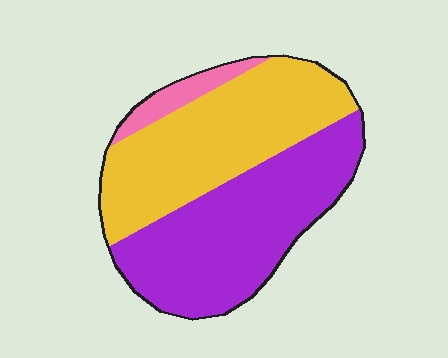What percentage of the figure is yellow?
Yellow covers 45% of the figure.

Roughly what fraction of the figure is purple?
Purple covers around 50% of the figure.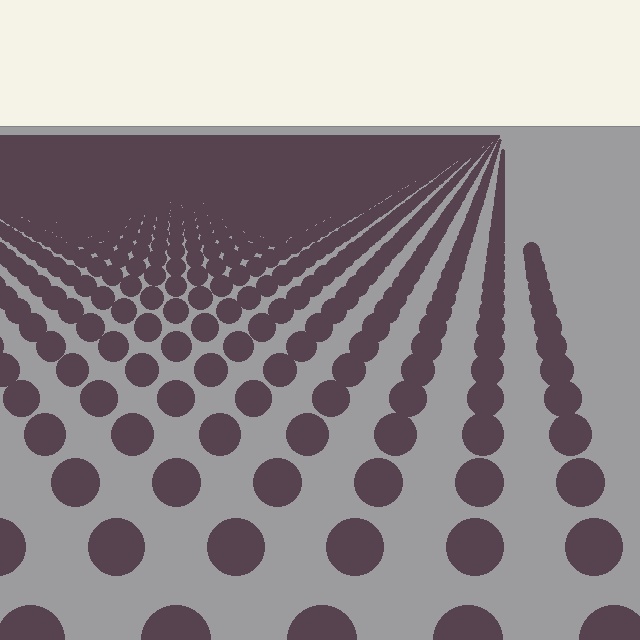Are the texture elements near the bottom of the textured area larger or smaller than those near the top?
Larger. Near the bottom, elements are closer to the viewer and appear at a bigger on-screen size.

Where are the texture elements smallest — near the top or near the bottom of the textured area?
Near the top.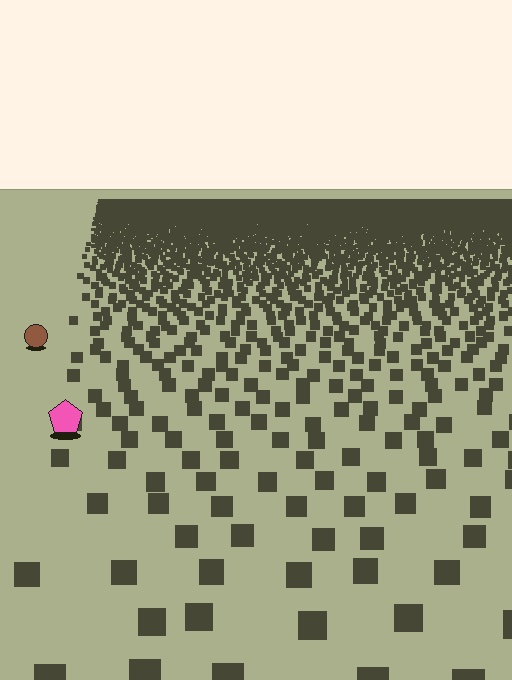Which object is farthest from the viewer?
The brown circle is farthest from the viewer. It appears smaller and the ground texture around it is denser.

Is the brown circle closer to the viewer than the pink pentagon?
No. The pink pentagon is closer — you can tell from the texture gradient: the ground texture is coarser near it.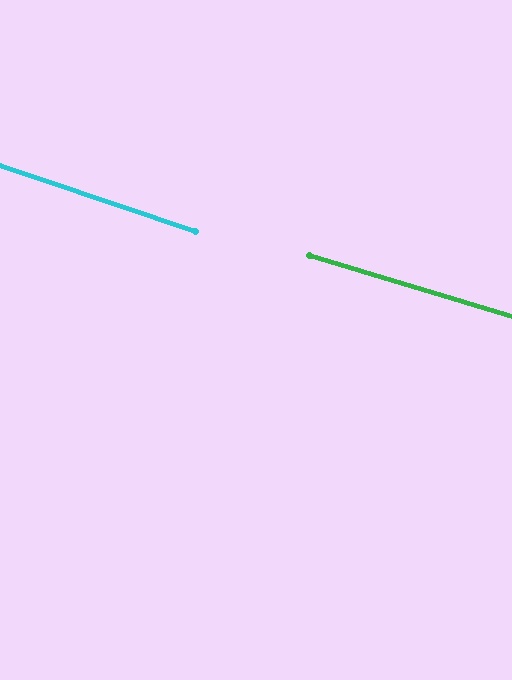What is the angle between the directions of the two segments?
Approximately 2 degrees.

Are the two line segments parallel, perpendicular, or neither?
Parallel — their directions differ by only 1.7°.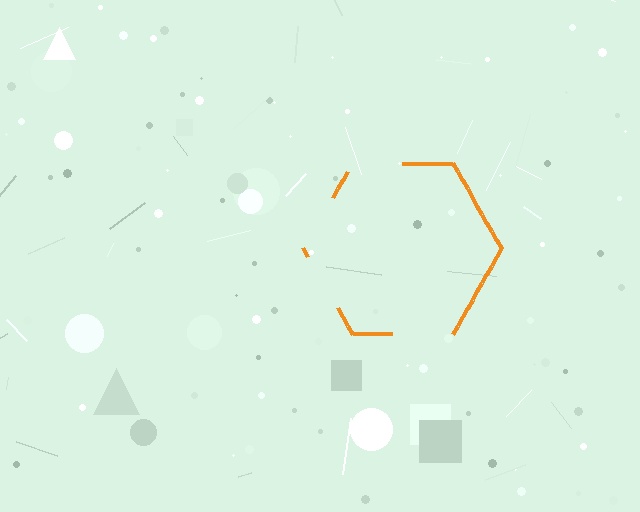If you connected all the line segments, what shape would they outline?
They would outline a hexagon.